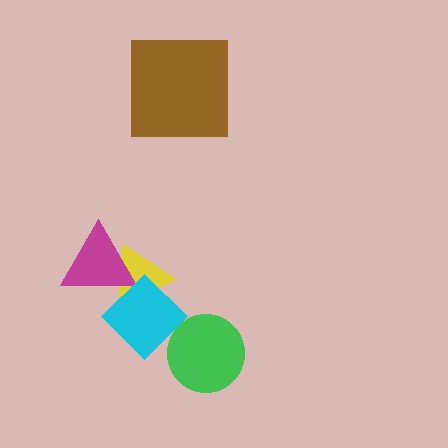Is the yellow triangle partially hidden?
Yes, it is partially covered by another shape.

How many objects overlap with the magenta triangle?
2 objects overlap with the magenta triangle.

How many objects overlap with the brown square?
0 objects overlap with the brown square.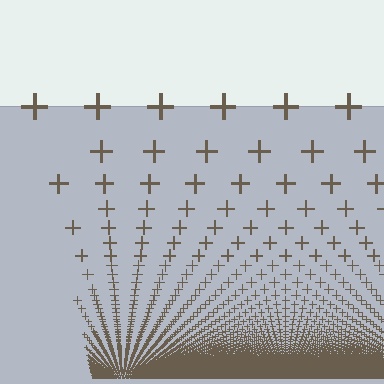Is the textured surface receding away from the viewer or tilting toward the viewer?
The surface appears to tilt toward the viewer. Texture elements get larger and sparser toward the top.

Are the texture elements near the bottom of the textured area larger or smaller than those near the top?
Smaller. The gradient is inverted — elements near the bottom are smaller and denser.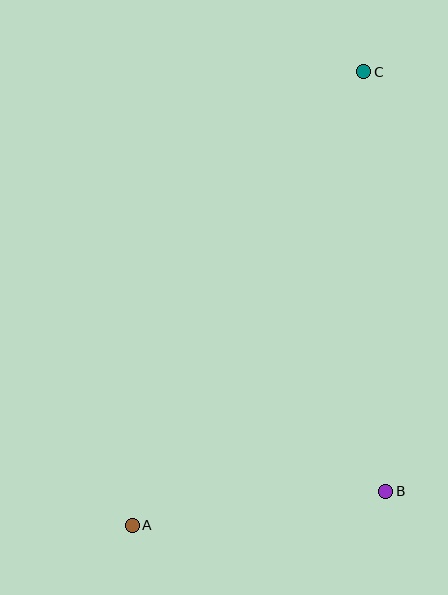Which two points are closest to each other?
Points A and B are closest to each other.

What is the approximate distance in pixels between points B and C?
The distance between B and C is approximately 420 pixels.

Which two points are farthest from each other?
Points A and C are farthest from each other.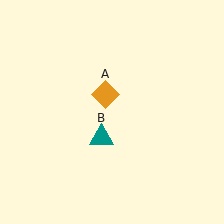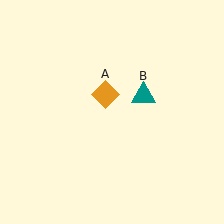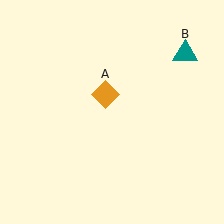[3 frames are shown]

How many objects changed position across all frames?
1 object changed position: teal triangle (object B).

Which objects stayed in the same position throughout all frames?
Orange diamond (object A) remained stationary.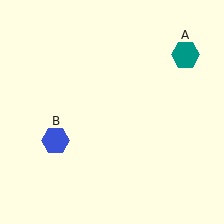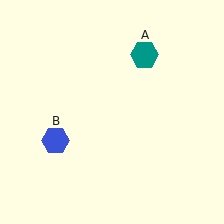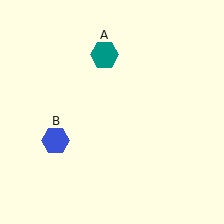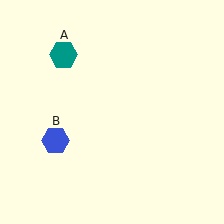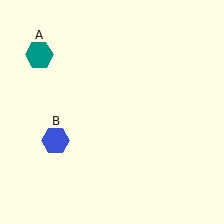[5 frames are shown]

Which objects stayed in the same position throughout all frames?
Blue hexagon (object B) remained stationary.